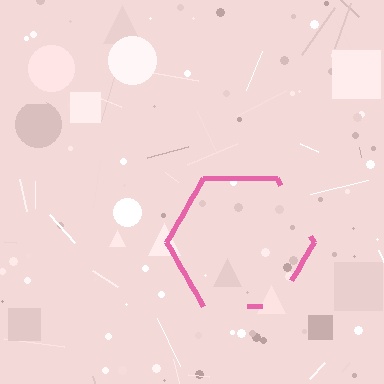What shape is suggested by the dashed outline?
The dashed outline suggests a hexagon.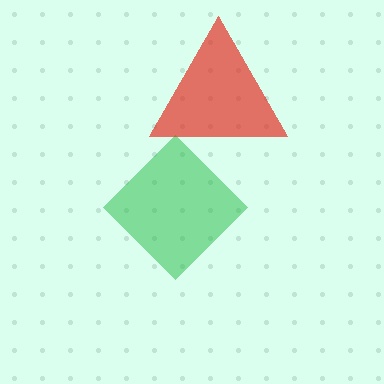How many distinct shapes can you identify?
There are 2 distinct shapes: a green diamond, a red triangle.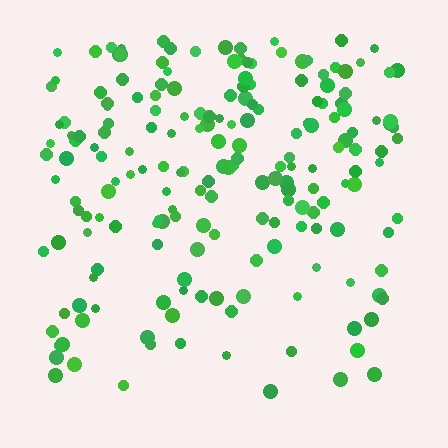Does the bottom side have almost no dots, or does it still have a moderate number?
Still a moderate number, just noticeably fewer than the top.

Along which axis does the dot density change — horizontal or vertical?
Vertical.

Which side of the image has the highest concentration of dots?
The top.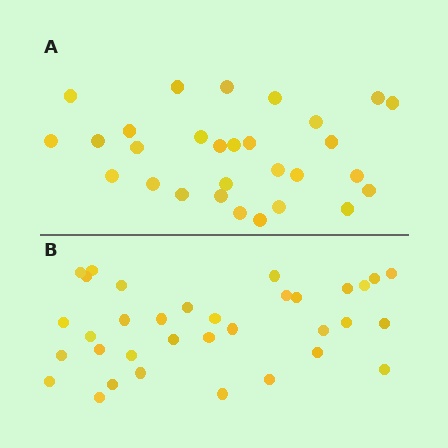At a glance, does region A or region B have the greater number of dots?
Region B (the bottom region) has more dots.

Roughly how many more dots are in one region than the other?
Region B has about 5 more dots than region A.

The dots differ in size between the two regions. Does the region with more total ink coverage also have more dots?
No. Region A has more total ink coverage because its dots are larger, but region B actually contains more individual dots. Total area can be misleading — the number of items is what matters here.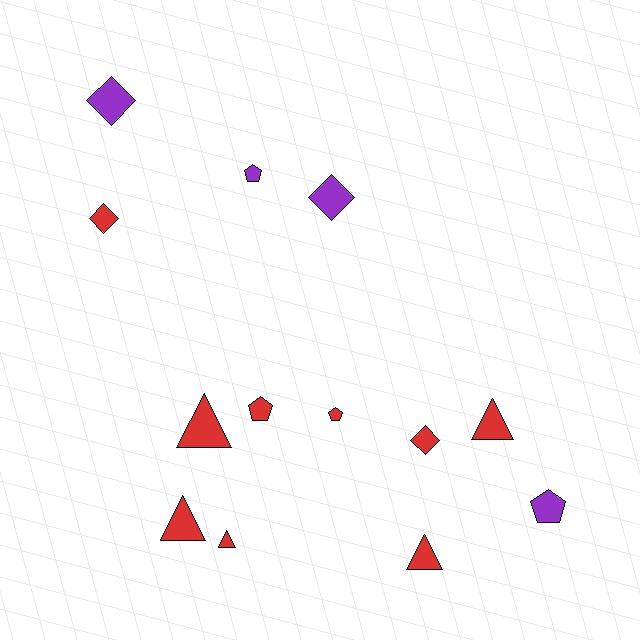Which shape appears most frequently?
Triangle, with 5 objects.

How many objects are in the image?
There are 13 objects.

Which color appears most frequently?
Red, with 9 objects.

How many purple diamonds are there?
There are 2 purple diamonds.